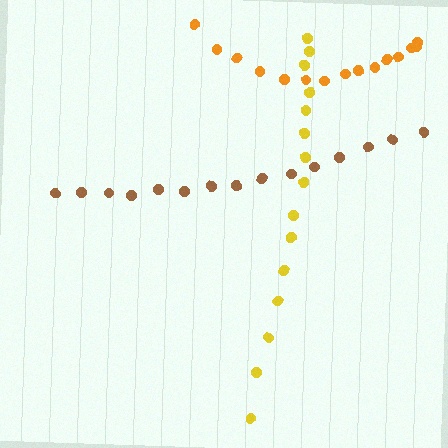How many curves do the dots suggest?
There are 3 distinct paths.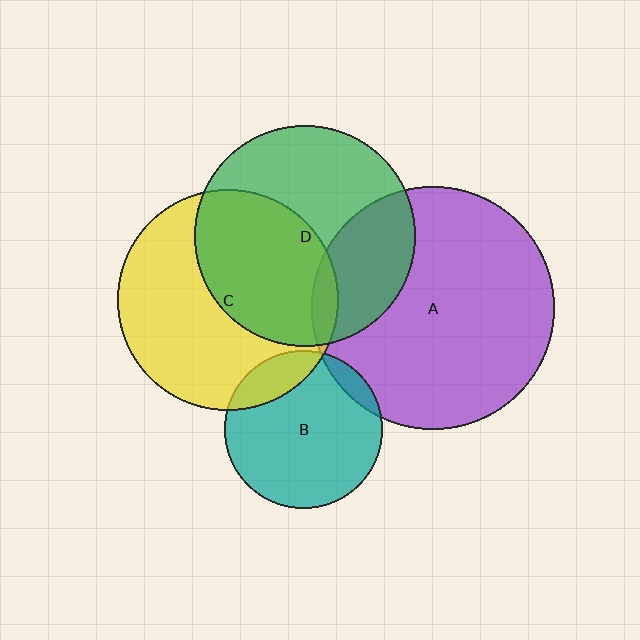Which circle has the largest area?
Circle A (purple).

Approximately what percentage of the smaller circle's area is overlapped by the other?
Approximately 15%.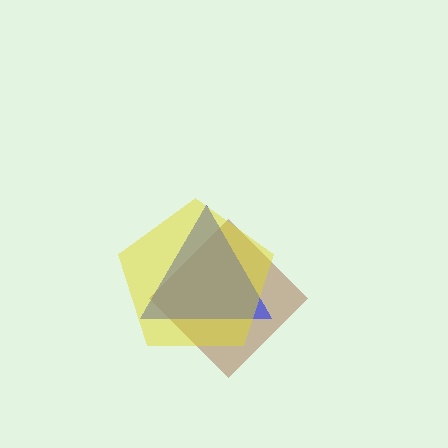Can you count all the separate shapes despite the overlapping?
Yes, there are 3 separate shapes.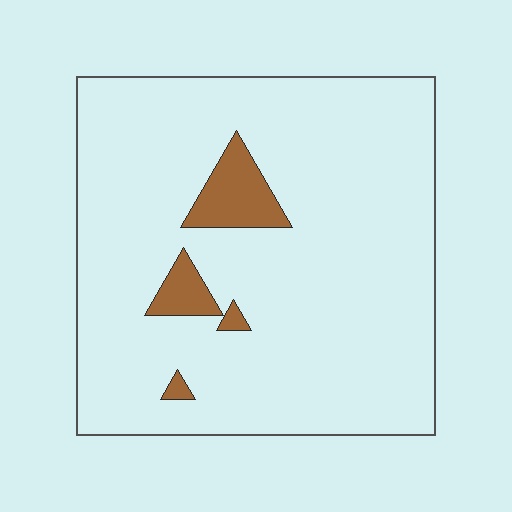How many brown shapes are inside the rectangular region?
4.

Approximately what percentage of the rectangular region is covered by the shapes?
Approximately 5%.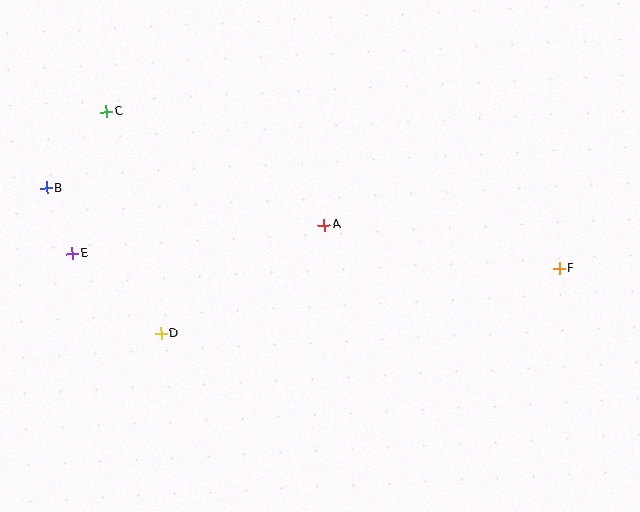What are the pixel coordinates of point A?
Point A is at (324, 225).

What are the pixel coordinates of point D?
Point D is at (161, 334).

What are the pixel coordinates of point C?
Point C is at (106, 111).